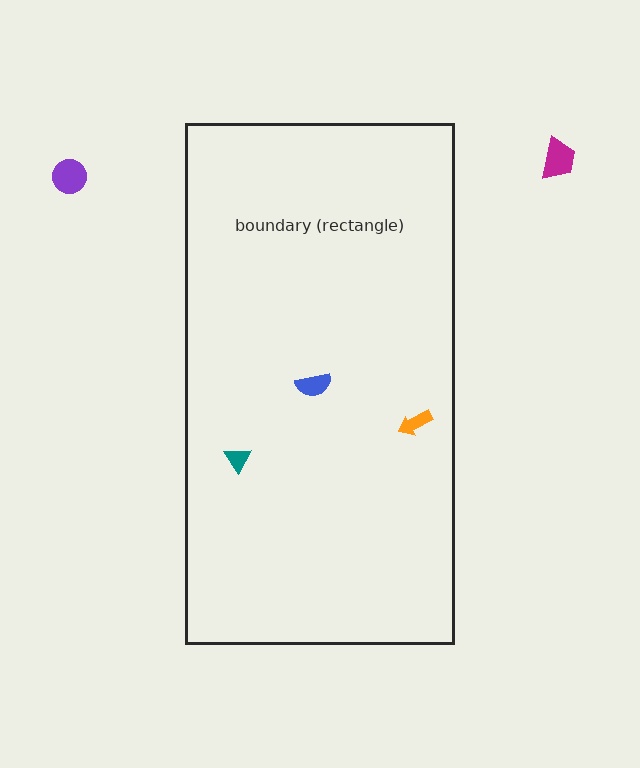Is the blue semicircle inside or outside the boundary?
Inside.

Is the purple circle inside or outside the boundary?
Outside.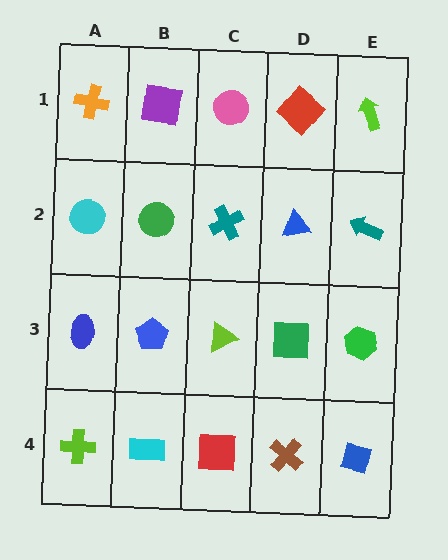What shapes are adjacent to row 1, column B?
A green circle (row 2, column B), an orange cross (row 1, column A), a pink circle (row 1, column C).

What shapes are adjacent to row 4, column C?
A lime triangle (row 3, column C), a cyan rectangle (row 4, column B), a brown cross (row 4, column D).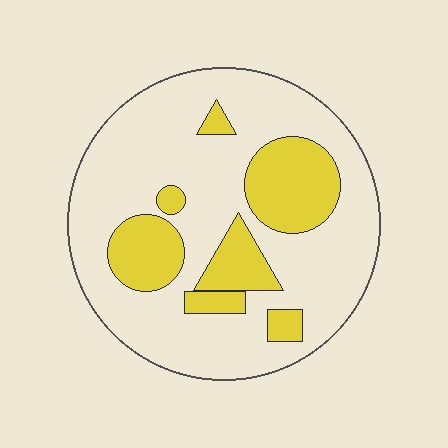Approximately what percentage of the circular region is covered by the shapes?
Approximately 25%.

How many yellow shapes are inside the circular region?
7.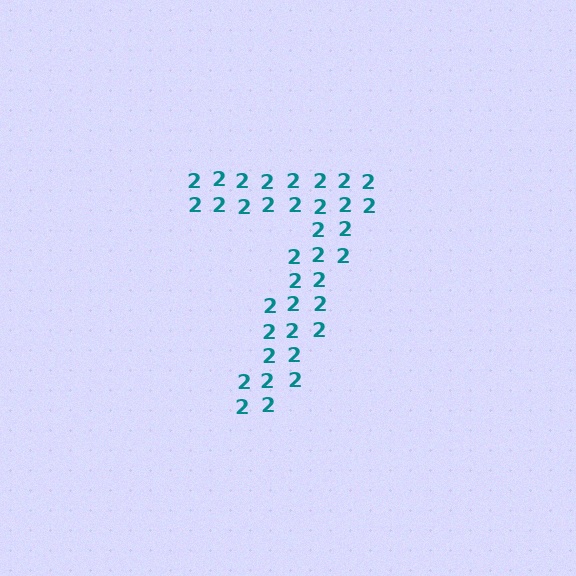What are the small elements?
The small elements are digit 2's.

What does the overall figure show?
The overall figure shows the digit 7.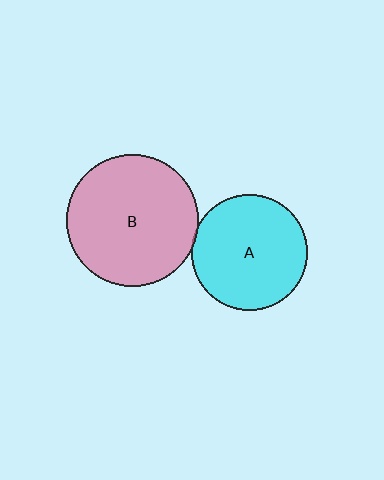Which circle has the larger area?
Circle B (pink).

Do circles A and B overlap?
Yes.